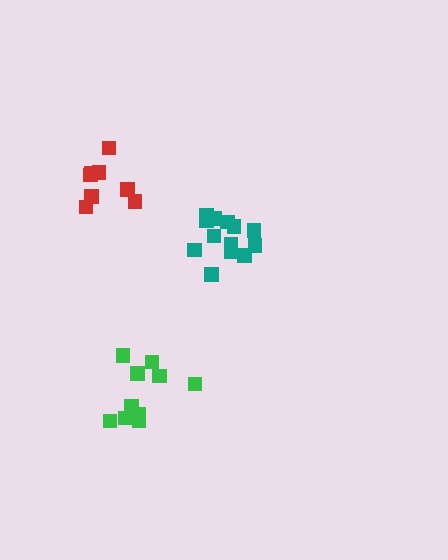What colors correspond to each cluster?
The clusters are colored: teal, green, red.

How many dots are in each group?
Group 1: 13 dots, Group 2: 10 dots, Group 3: 8 dots (31 total).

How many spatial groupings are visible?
There are 3 spatial groupings.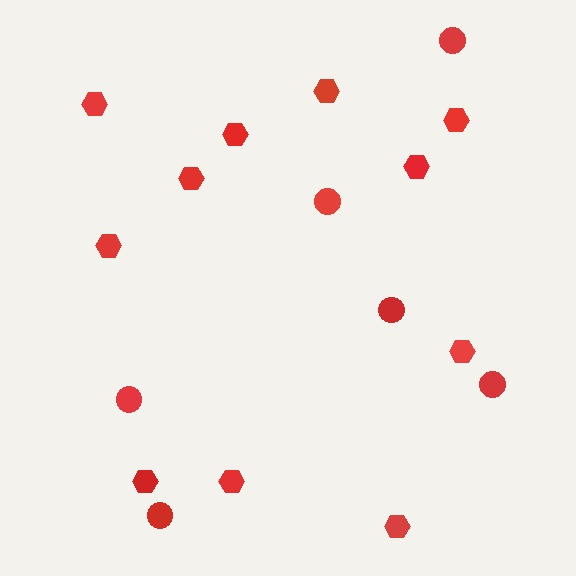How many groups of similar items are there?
There are 2 groups: one group of hexagons (11) and one group of circles (6).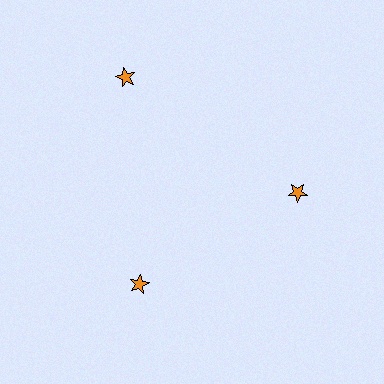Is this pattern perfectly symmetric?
No. The 3 orange stars are arranged in a ring, but one element near the 11 o'clock position is pushed outward from the center, breaking the 3-fold rotational symmetry.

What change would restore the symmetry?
The symmetry would be restored by moving it inward, back onto the ring so that all 3 stars sit at equal angles and equal distance from the center.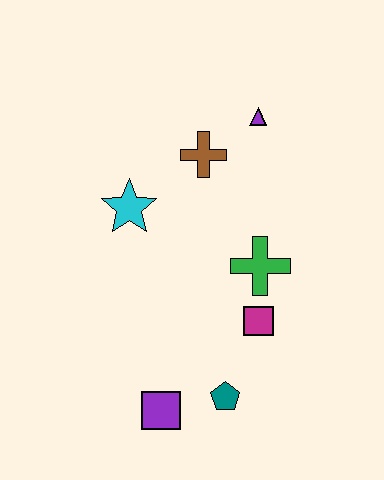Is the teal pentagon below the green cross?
Yes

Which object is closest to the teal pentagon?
The purple square is closest to the teal pentagon.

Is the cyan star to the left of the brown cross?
Yes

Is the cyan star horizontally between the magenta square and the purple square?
No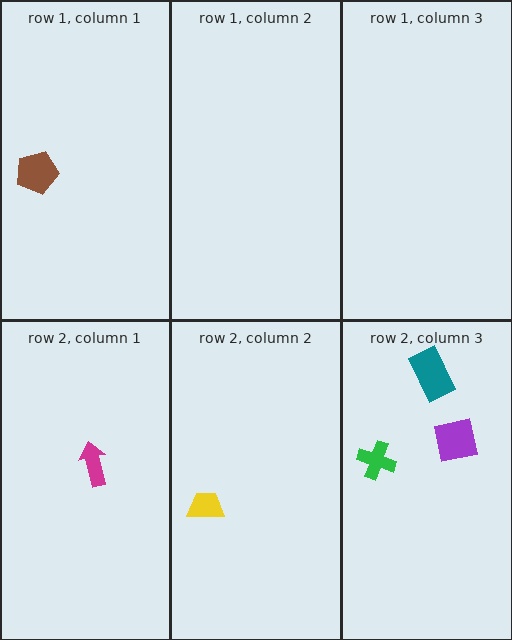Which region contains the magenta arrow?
The row 2, column 1 region.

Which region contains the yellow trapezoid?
The row 2, column 2 region.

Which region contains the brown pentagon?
The row 1, column 1 region.